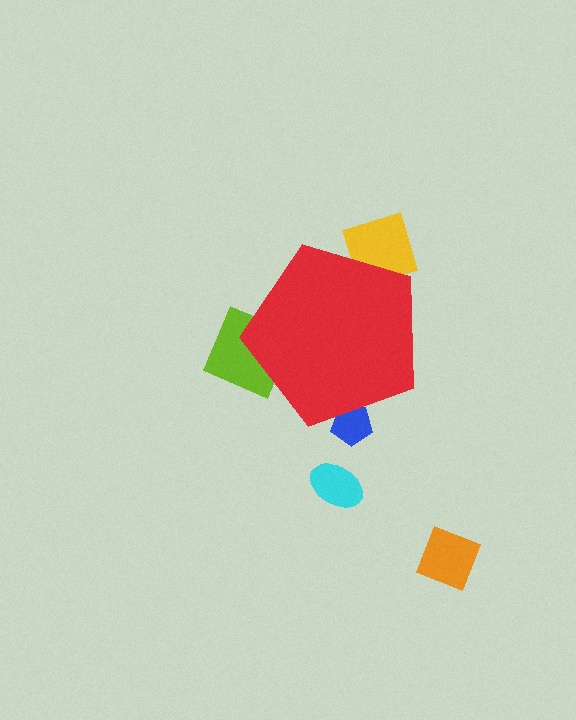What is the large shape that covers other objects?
A red pentagon.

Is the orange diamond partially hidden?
No, the orange diamond is fully visible.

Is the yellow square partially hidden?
Yes, the yellow square is partially hidden behind the red pentagon.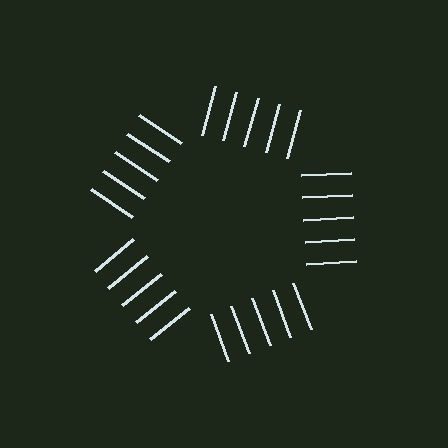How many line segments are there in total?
25 — 5 along each of the 5 edges.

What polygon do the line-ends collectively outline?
An illusory pentagon — the line segments terminate on its edges but no continuous stroke is drawn.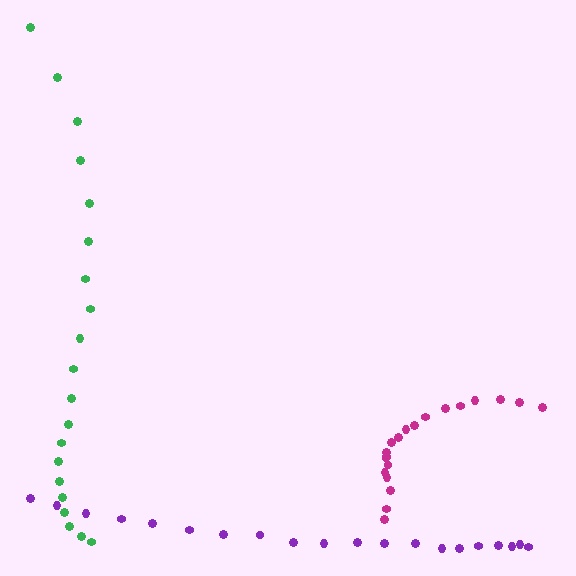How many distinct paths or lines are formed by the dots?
There are 3 distinct paths.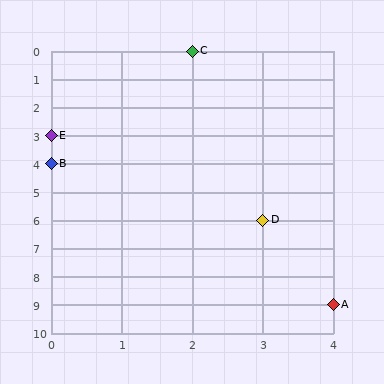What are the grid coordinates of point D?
Point D is at grid coordinates (3, 6).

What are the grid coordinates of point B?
Point B is at grid coordinates (0, 4).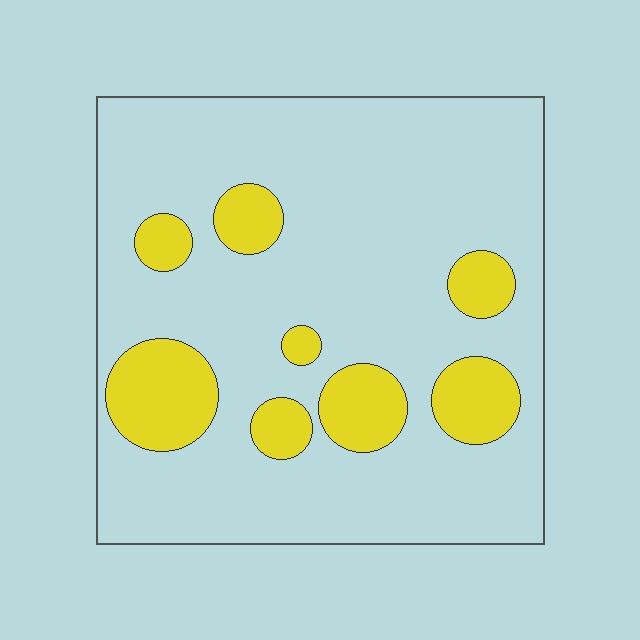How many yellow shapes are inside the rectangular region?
8.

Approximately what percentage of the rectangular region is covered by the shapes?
Approximately 20%.